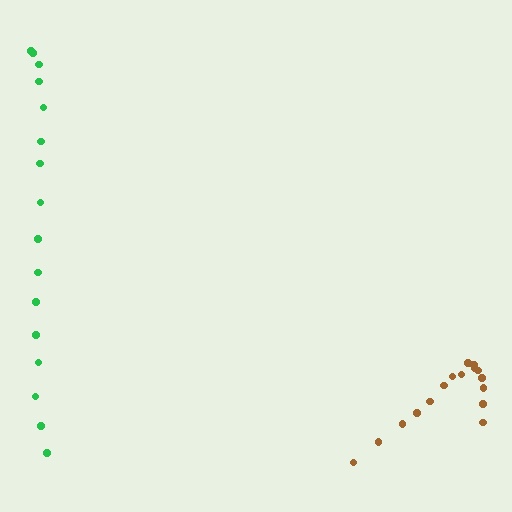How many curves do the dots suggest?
There are 2 distinct paths.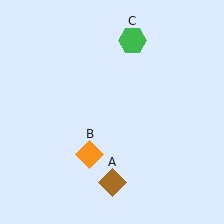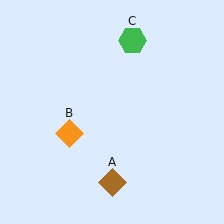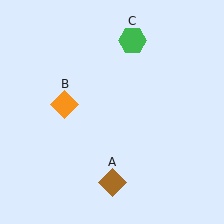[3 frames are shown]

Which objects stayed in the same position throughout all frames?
Brown diamond (object A) and green hexagon (object C) remained stationary.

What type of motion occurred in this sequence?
The orange diamond (object B) rotated clockwise around the center of the scene.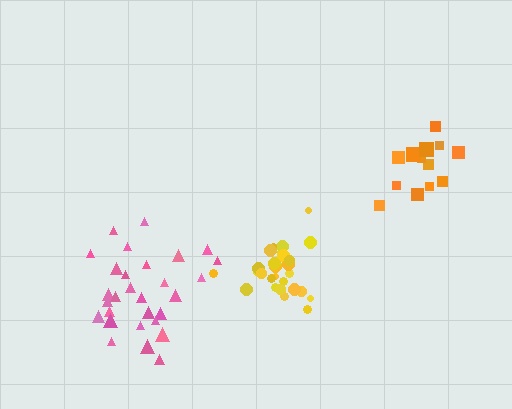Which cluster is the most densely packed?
Yellow.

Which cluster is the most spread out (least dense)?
Pink.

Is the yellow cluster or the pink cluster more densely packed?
Yellow.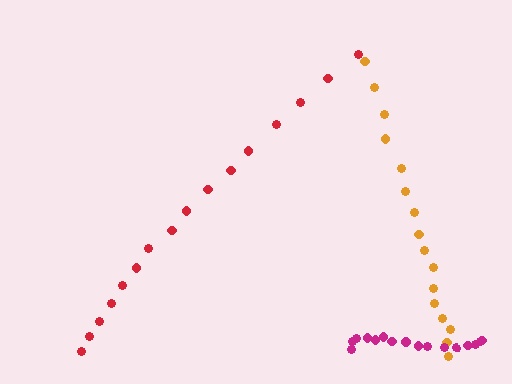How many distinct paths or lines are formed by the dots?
There are 3 distinct paths.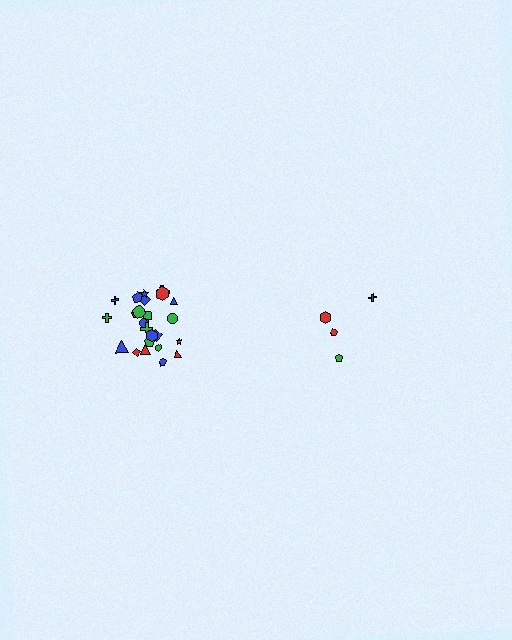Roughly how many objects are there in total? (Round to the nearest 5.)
Roughly 30 objects in total.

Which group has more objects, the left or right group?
The left group.